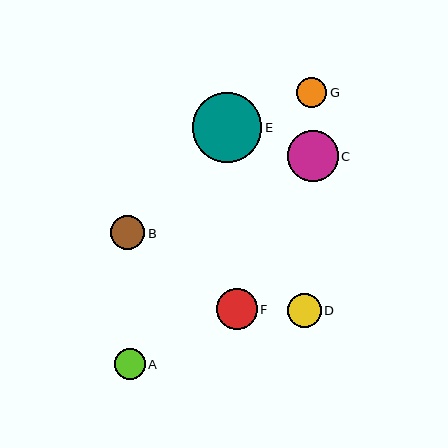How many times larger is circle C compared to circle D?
Circle C is approximately 1.5 times the size of circle D.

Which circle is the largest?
Circle E is the largest with a size of approximately 70 pixels.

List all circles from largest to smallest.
From largest to smallest: E, C, F, D, B, A, G.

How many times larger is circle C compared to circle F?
Circle C is approximately 1.2 times the size of circle F.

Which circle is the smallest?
Circle G is the smallest with a size of approximately 30 pixels.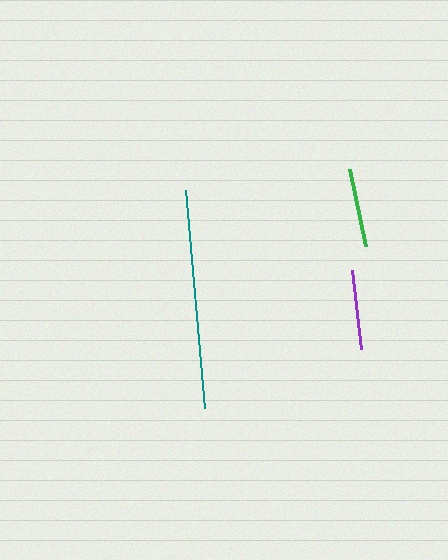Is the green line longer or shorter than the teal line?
The teal line is longer than the green line.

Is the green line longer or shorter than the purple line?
The purple line is longer than the green line.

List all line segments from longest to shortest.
From longest to shortest: teal, purple, green.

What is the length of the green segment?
The green segment is approximately 78 pixels long.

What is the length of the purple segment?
The purple segment is approximately 80 pixels long.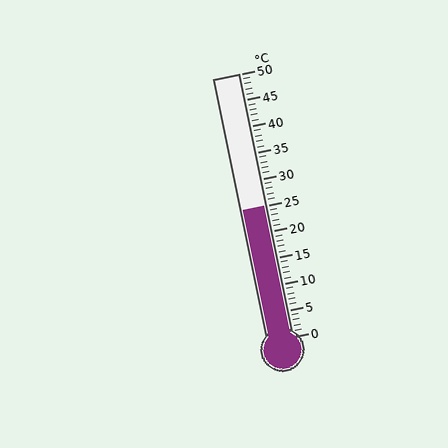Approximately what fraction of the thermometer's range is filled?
The thermometer is filled to approximately 50% of its range.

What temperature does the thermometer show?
The thermometer shows approximately 25°C.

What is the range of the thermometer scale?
The thermometer scale ranges from 0°C to 50°C.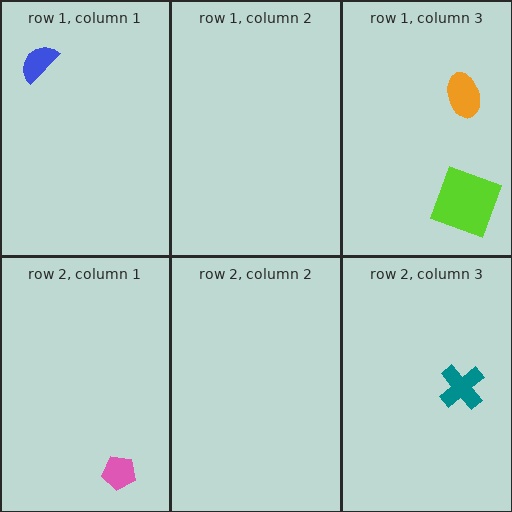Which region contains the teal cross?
The row 2, column 3 region.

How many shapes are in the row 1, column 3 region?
2.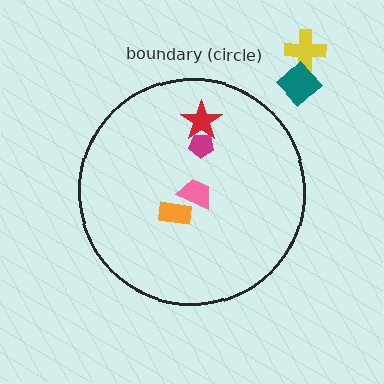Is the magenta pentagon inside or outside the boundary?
Inside.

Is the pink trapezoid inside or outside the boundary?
Inside.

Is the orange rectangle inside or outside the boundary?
Inside.